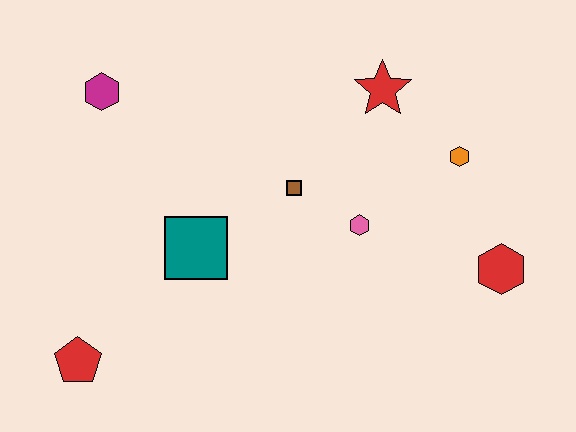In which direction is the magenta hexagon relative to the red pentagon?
The magenta hexagon is above the red pentagon.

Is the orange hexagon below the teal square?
No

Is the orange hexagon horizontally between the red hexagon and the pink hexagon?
Yes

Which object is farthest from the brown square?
The red pentagon is farthest from the brown square.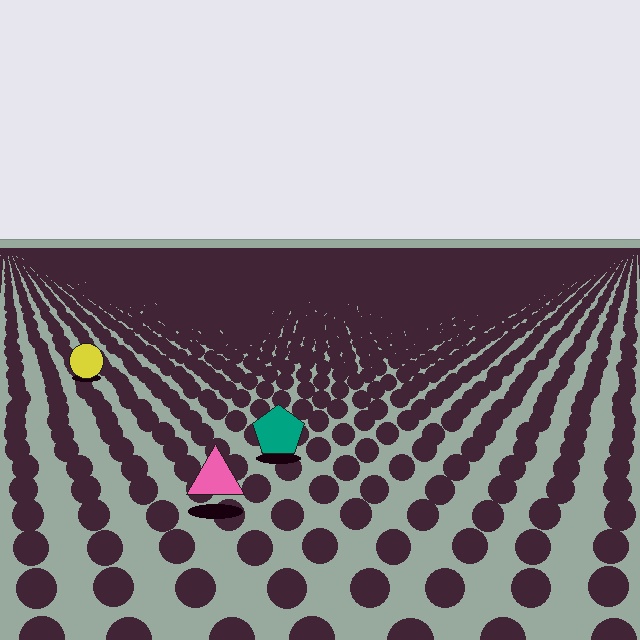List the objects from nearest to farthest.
From nearest to farthest: the pink triangle, the teal pentagon, the yellow circle.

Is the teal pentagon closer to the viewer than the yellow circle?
Yes. The teal pentagon is closer — you can tell from the texture gradient: the ground texture is coarser near it.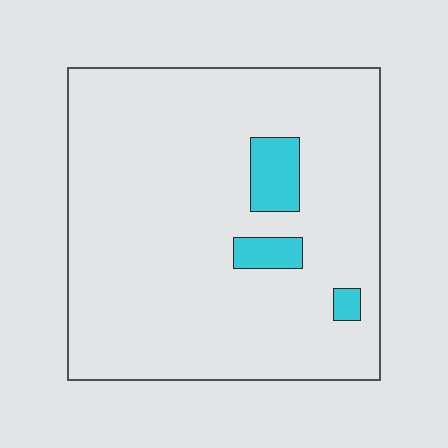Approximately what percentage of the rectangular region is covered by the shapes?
Approximately 5%.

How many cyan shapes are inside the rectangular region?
3.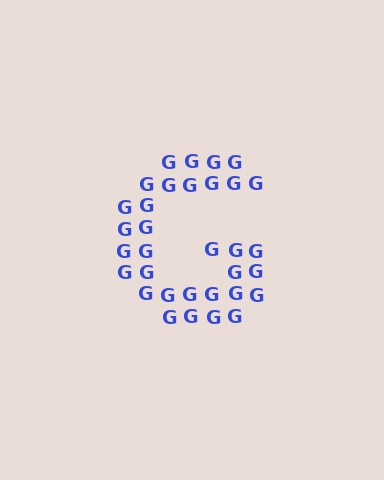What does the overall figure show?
The overall figure shows the letter G.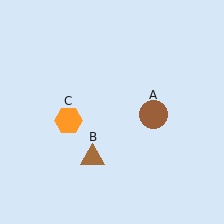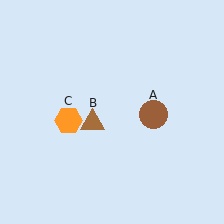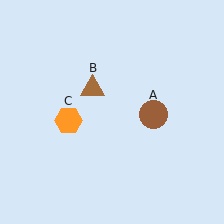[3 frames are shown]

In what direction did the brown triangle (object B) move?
The brown triangle (object B) moved up.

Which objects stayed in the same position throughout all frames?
Brown circle (object A) and orange hexagon (object C) remained stationary.